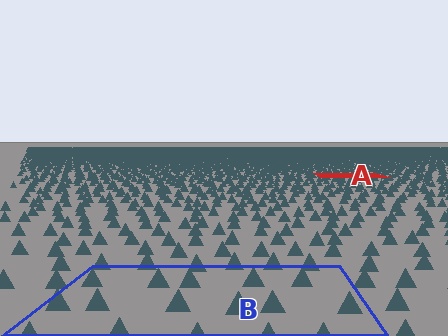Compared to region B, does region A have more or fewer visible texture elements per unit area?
Region A has more texture elements per unit area — they are packed more densely because it is farther away.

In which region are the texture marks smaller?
The texture marks are smaller in region A, because it is farther away.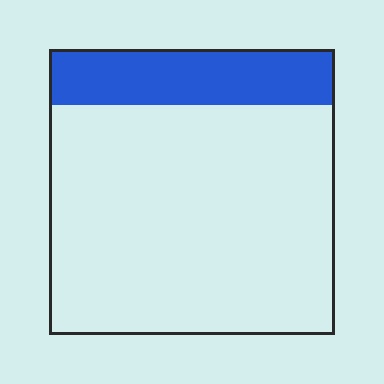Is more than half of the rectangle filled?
No.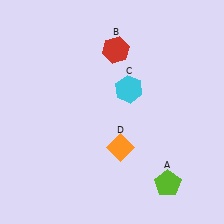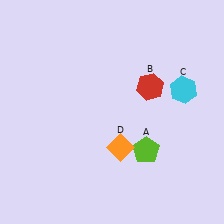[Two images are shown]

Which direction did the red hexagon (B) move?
The red hexagon (B) moved down.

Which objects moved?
The objects that moved are: the lime pentagon (A), the red hexagon (B), the cyan hexagon (C).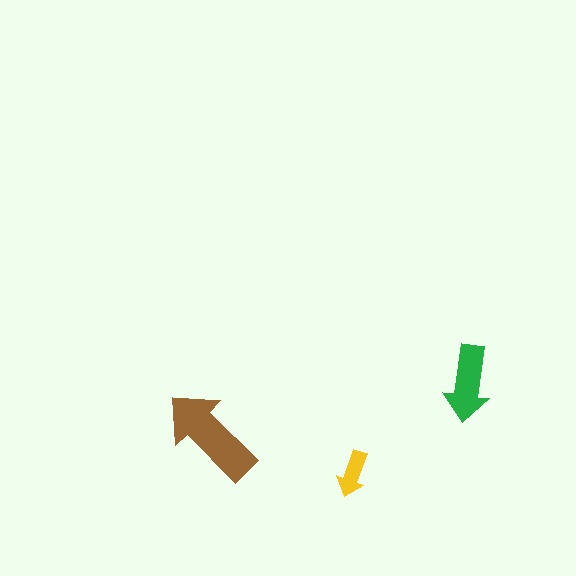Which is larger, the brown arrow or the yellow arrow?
The brown one.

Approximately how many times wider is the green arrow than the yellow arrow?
About 1.5 times wider.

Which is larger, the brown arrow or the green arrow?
The brown one.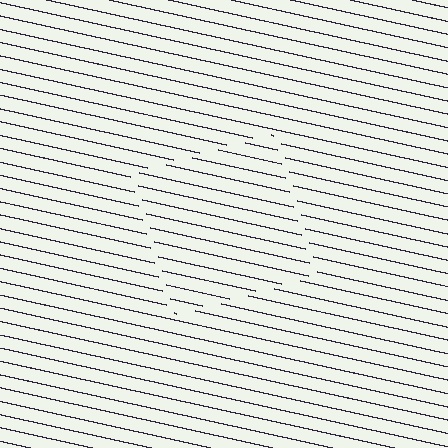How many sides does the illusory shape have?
4 sides — the line-ends trace a square.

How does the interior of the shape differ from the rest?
The interior of the shape contains the same grating, shifted by half a period — the contour is defined by the phase discontinuity where line-ends from the inner and outer gratings abut.